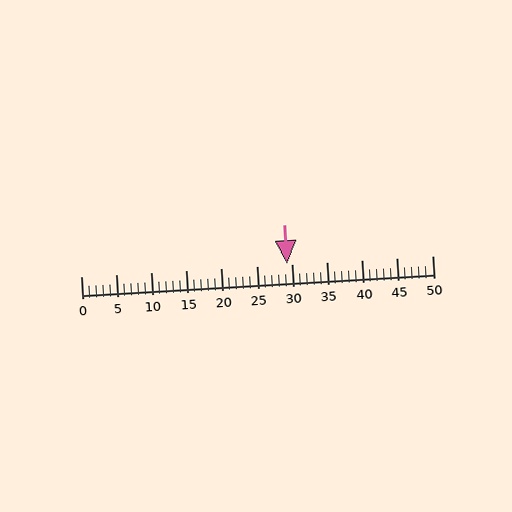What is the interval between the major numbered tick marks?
The major tick marks are spaced 5 units apart.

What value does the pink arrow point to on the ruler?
The pink arrow points to approximately 29.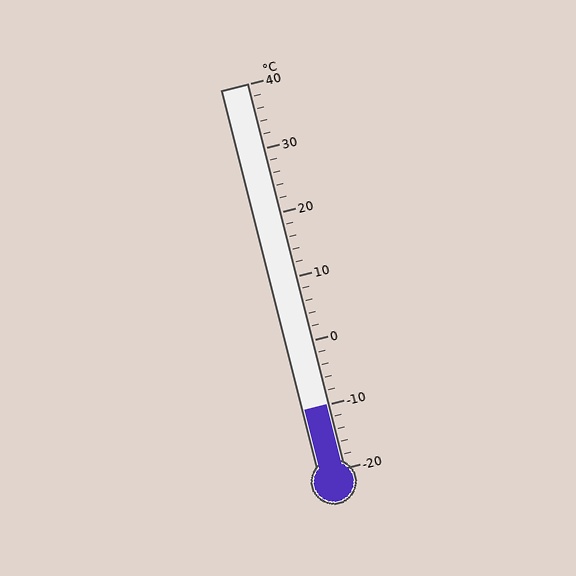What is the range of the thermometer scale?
The thermometer scale ranges from -20°C to 40°C.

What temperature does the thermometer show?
The thermometer shows approximately -10°C.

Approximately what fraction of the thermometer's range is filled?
The thermometer is filled to approximately 15% of its range.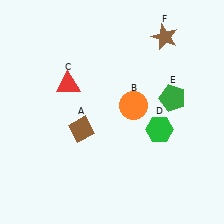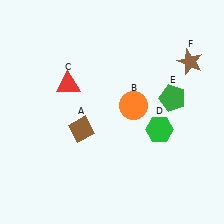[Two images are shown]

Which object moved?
The brown star (F) moved right.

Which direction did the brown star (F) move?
The brown star (F) moved right.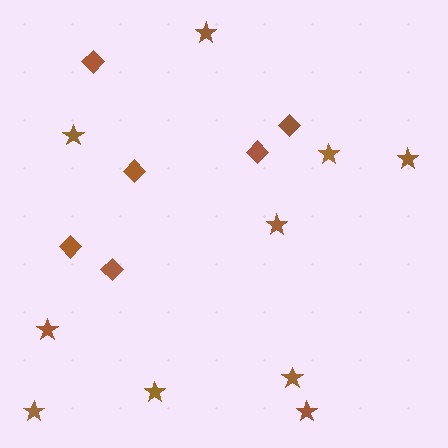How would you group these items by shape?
There are 2 groups: one group of stars (10) and one group of diamonds (6).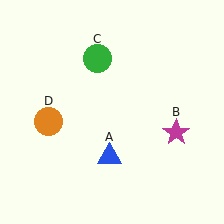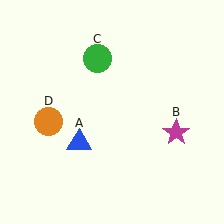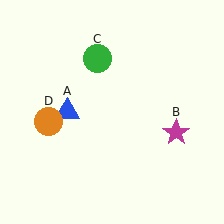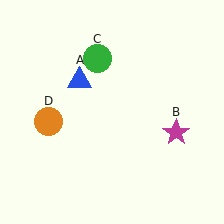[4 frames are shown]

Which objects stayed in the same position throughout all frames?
Magenta star (object B) and green circle (object C) and orange circle (object D) remained stationary.